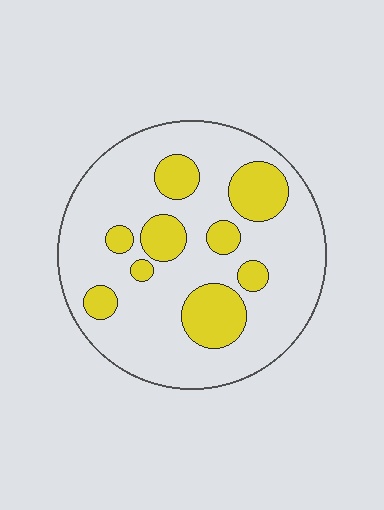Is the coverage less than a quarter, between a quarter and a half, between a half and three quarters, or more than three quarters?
Less than a quarter.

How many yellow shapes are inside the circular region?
9.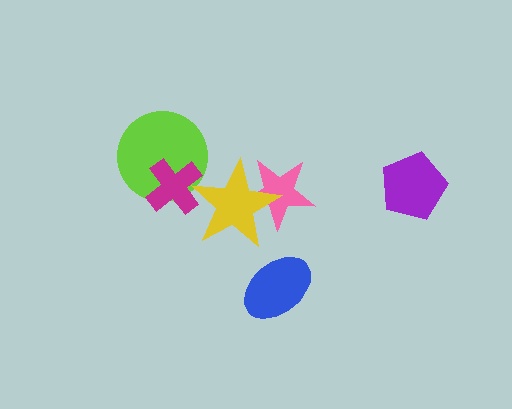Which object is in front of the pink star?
The yellow star is in front of the pink star.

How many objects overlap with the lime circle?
1 object overlaps with the lime circle.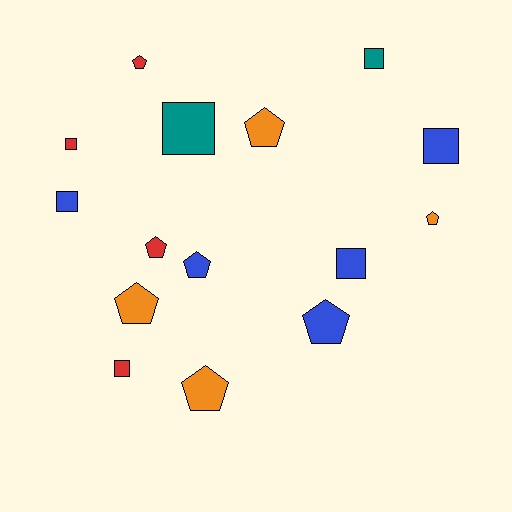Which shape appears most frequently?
Pentagon, with 8 objects.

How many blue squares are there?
There are 3 blue squares.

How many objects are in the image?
There are 15 objects.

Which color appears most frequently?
Blue, with 5 objects.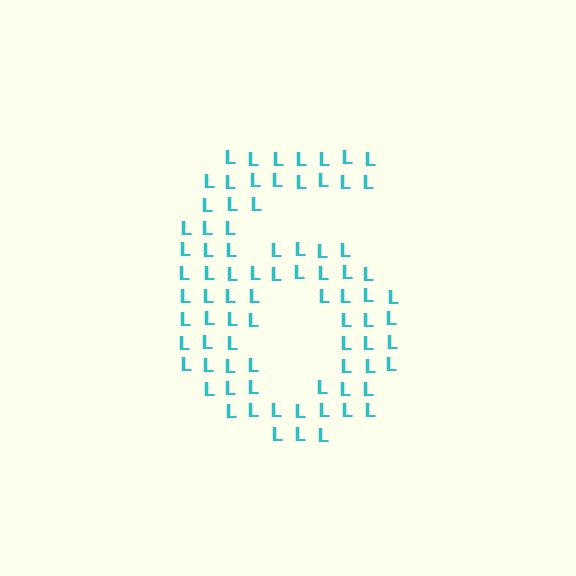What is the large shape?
The large shape is the digit 6.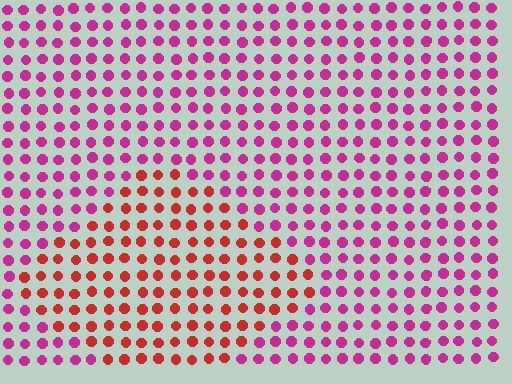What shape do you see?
I see a diamond.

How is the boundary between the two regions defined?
The boundary is defined purely by a slight shift in hue (about 44 degrees). Spacing, size, and orientation are identical on both sides.